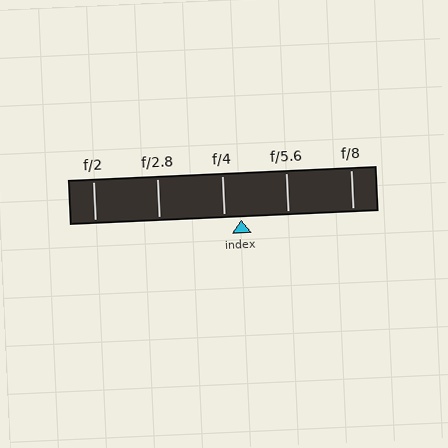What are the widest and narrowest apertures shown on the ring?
The widest aperture shown is f/2 and the narrowest is f/8.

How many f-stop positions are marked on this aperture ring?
There are 5 f-stop positions marked.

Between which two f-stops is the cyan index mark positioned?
The index mark is between f/4 and f/5.6.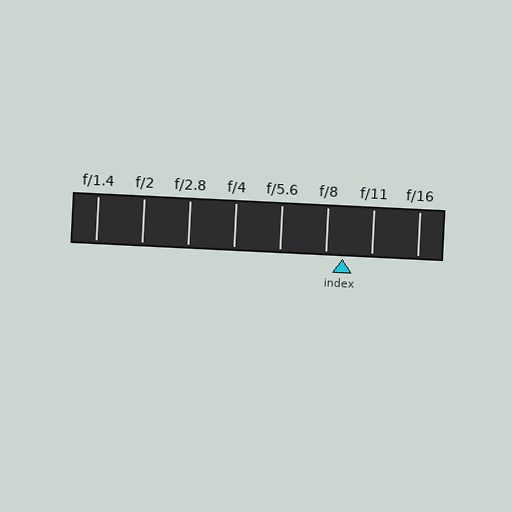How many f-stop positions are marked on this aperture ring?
There are 8 f-stop positions marked.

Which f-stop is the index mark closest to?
The index mark is closest to f/8.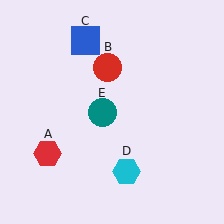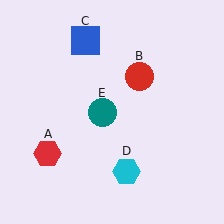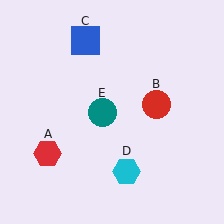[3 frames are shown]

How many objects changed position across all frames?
1 object changed position: red circle (object B).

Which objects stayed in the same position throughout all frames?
Red hexagon (object A) and blue square (object C) and cyan hexagon (object D) and teal circle (object E) remained stationary.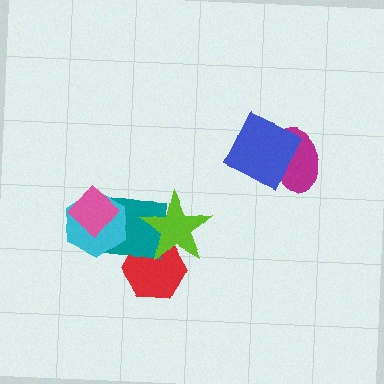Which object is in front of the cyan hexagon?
The pink diamond is in front of the cyan hexagon.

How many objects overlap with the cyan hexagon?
2 objects overlap with the cyan hexagon.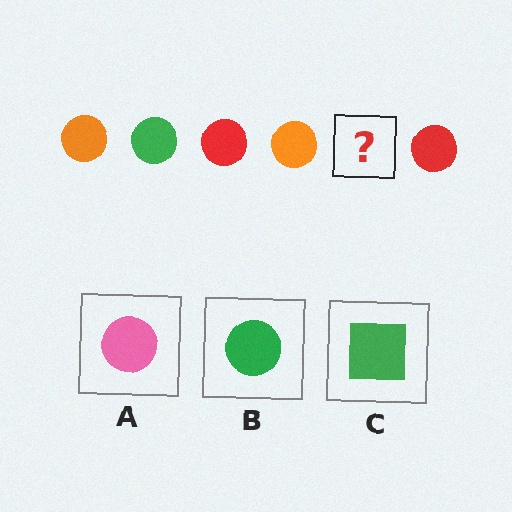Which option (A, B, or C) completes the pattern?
B.